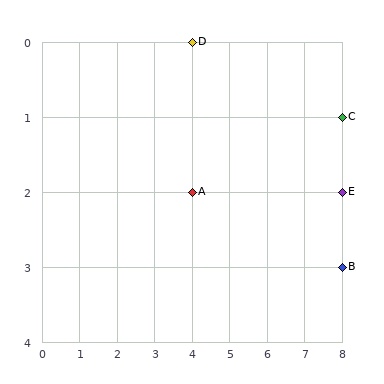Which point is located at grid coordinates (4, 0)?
Point D is at (4, 0).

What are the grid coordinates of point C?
Point C is at grid coordinates (8, 1).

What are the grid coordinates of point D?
Point D is at grid coordinates (4, 0).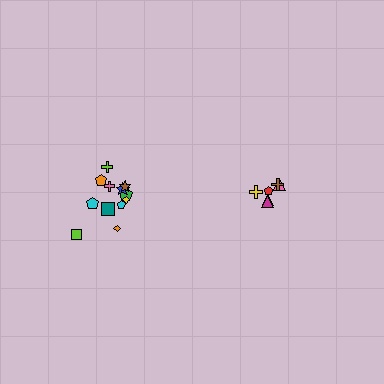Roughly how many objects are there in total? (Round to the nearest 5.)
Roughly 20 objects in total.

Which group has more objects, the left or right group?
The left group.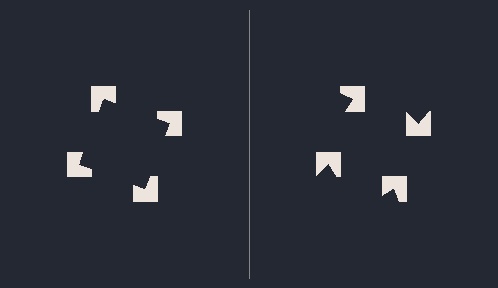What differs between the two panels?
The notched squares are positioned identically on both sides; only the wedge orientations differ. On the left they align to a square; on the right they are misaligned.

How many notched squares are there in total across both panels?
8 — 4 on each side.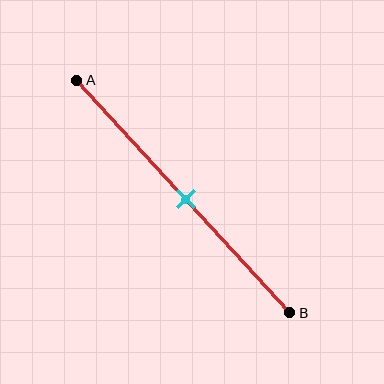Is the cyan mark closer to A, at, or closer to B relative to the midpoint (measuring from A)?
The cyan mark is approximately at the midpoint of segment AB.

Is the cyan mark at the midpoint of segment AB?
Yes, the mark is approximately at the midpoint.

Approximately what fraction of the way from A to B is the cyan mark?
The cyan mark is approximately 50% of the way from A to B.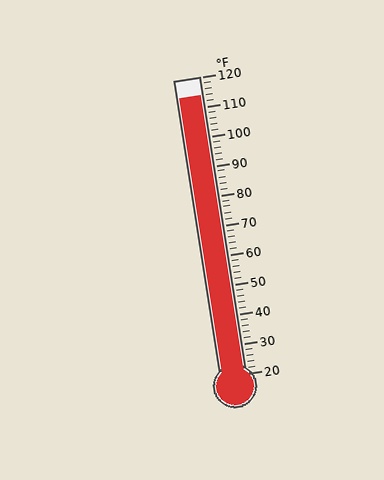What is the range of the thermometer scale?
The thermometer scale ranges from 20°F to 120°F.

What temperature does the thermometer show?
The thermometer shows approximately 114°F.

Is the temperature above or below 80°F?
The temperature is above 80°F.